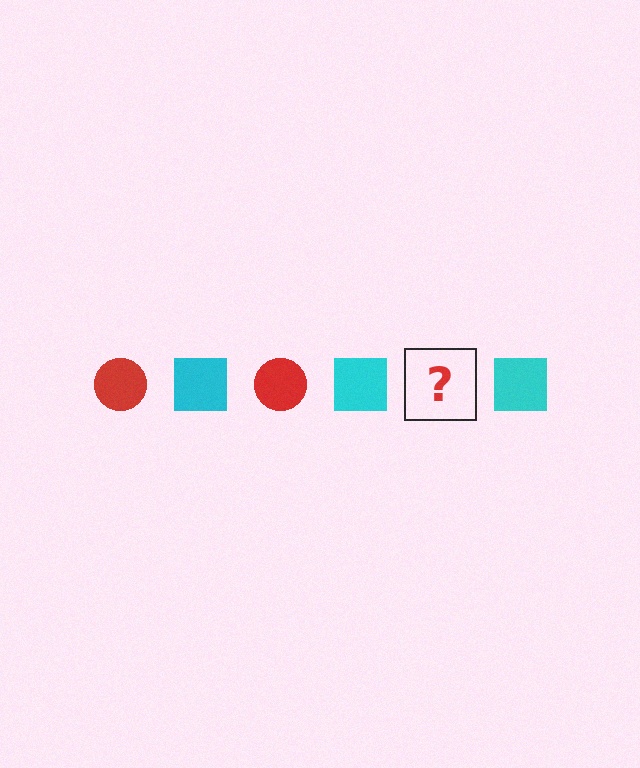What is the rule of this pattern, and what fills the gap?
The rule is that the pattern alternates between red circle and cyan square. The gap should be filled with a red circle.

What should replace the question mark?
The question mark should be replaced with a red circle.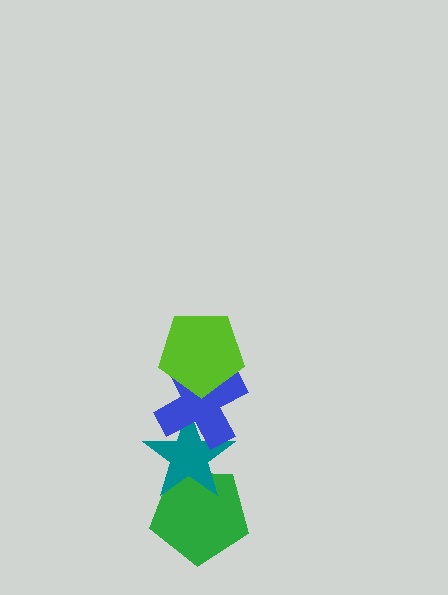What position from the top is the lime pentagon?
The lime pentagon is 1st from the top.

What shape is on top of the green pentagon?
The teal star is on top of the green pentagon.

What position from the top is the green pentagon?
The green pentagon is 4th from the top.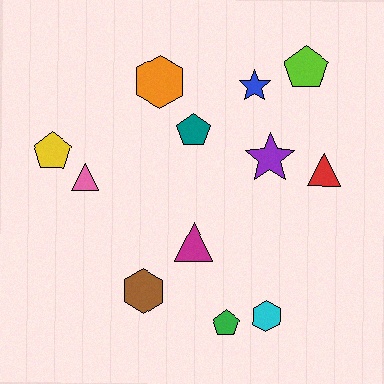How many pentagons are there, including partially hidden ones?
There are 4 pentagons.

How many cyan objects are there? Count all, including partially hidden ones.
There is 1 cyan object.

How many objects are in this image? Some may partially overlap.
There are 12 objects.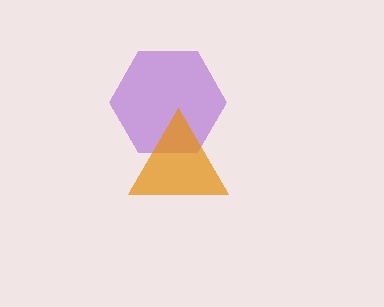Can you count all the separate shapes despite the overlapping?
Yes, there are 2 separate shapes.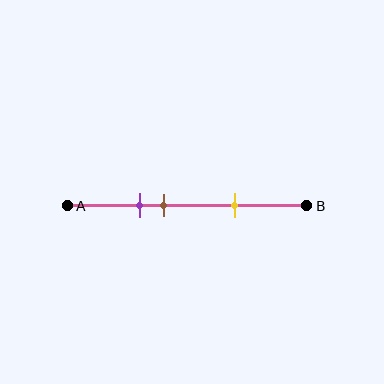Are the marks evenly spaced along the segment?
No, the marks are not evenly spaced.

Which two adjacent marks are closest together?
The purple and brown marks are the closest adjacent pair.